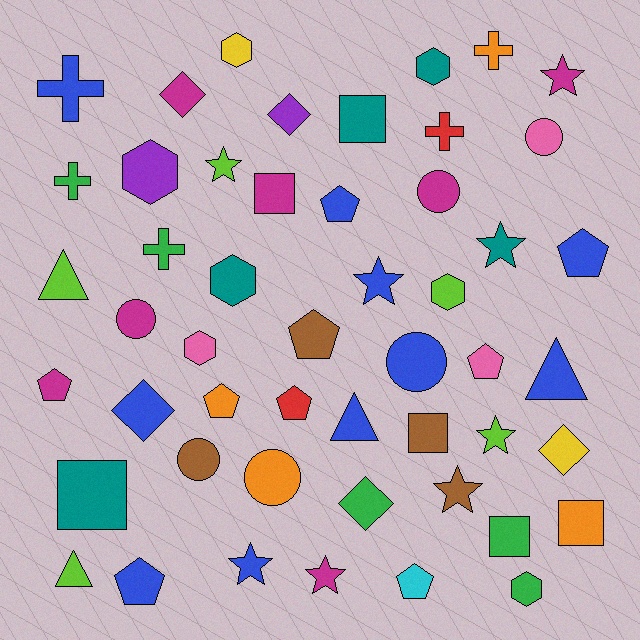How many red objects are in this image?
There are 2 red objects.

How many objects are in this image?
There are 50 objects.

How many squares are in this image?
There are 6 squares.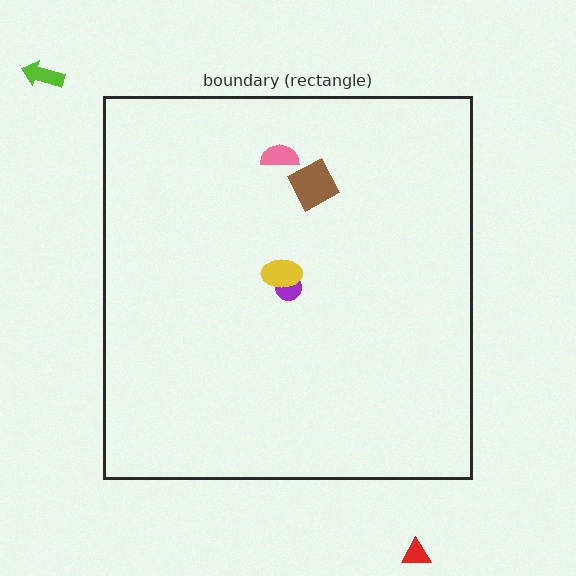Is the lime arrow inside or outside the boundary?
Outside.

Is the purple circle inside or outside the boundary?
Inside.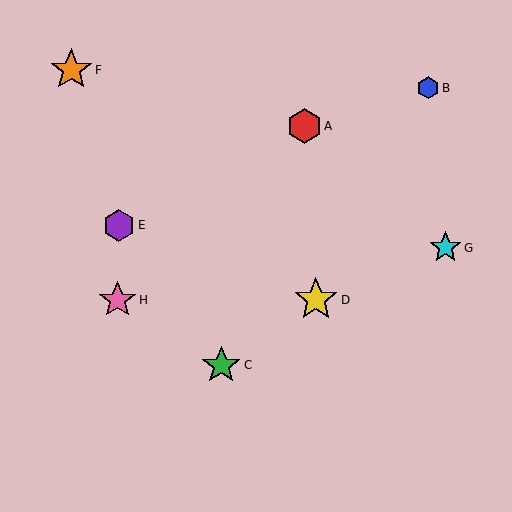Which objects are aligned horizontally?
Objects D, H are aligned horizontally.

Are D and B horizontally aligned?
No, D is at y≈300 and B is at y≈88.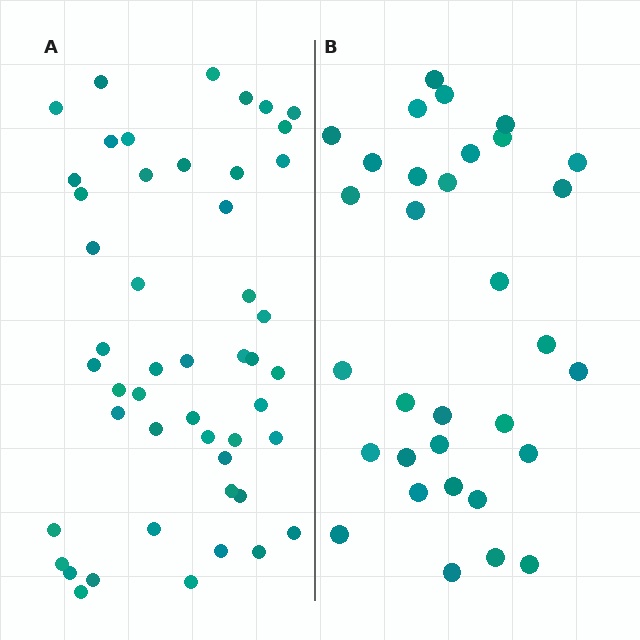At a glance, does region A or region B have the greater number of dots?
Region A (the left region) has more dots.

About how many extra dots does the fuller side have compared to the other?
Region A has approximately 15 more dots than region B.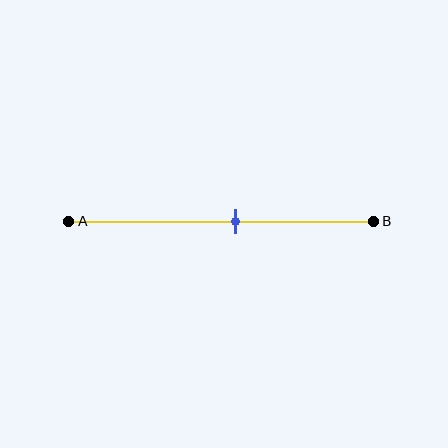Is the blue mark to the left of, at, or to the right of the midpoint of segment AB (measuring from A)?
The blue mark is to the right of the midpoint of segment AB.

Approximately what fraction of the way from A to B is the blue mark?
The blue mark is approximately 55% of the way from A to B.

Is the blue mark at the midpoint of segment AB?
No, the mark is at about 55% from A, not at the 50% midpoint.